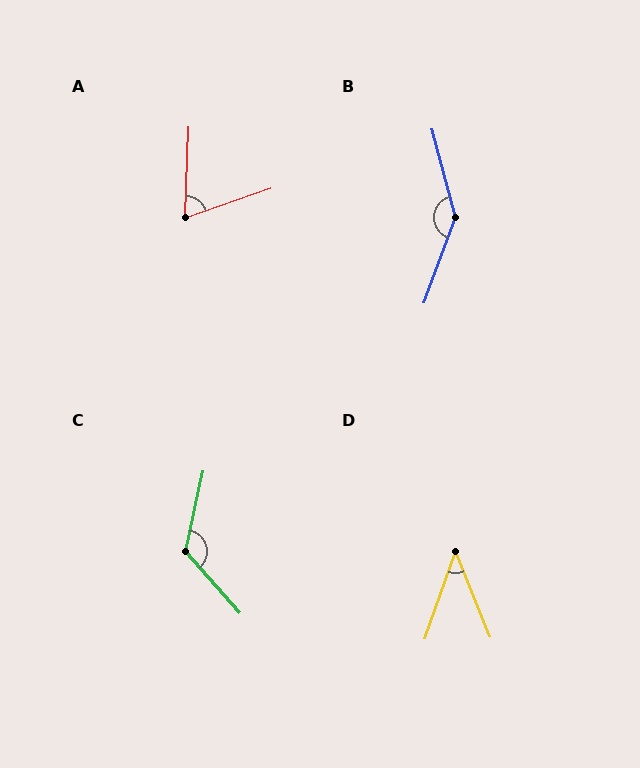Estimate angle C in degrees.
Approximately 127 degrees.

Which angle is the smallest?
D, at approximately 41 degrees.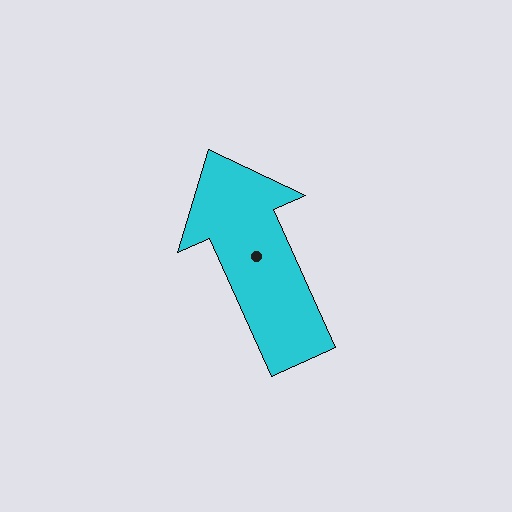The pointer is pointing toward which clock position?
Roughly 11 o'clock.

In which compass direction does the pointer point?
Northwest.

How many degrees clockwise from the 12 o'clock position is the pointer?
Approximately 336 degrees.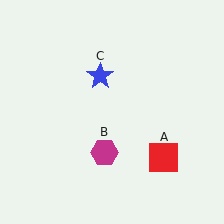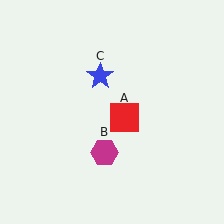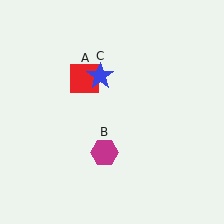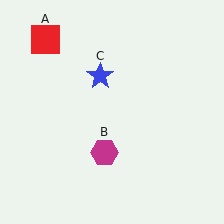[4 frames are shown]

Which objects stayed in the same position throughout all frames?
Magenta hexagon (object B) and blue star (object C) remained stationary.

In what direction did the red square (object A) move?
The red square (object A) moved up and to the left.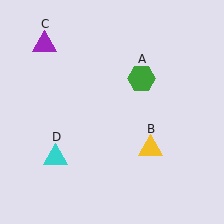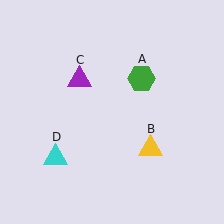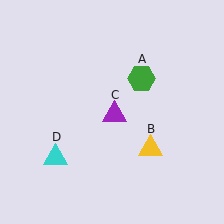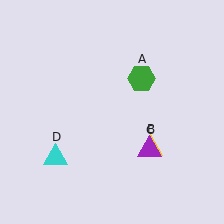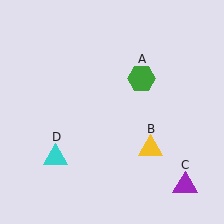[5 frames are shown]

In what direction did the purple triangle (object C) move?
The purple triangle (object C) moved down and to the right.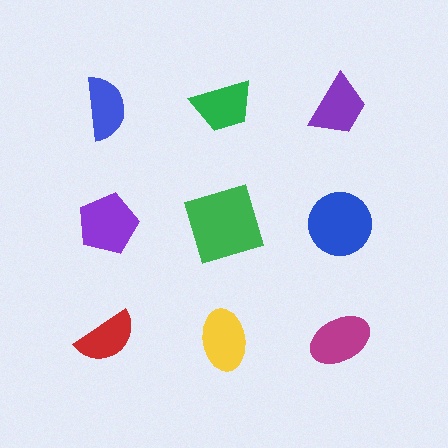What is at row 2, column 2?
A green square.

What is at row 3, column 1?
A red semicircle.